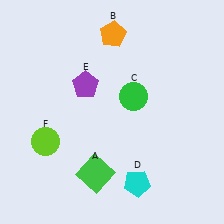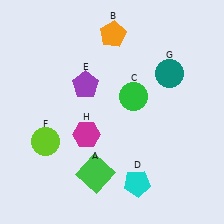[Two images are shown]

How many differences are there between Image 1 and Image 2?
There are 2 differences between the two images.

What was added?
A teal circle (G), a magenta hexagon (H) were added in Image 2.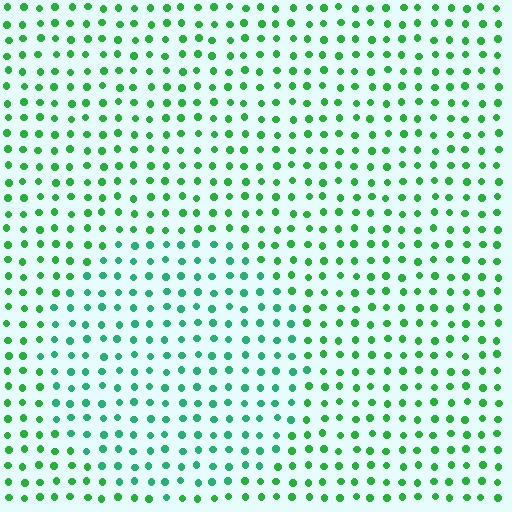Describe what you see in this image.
The image is filled with small green elements in a uniform arrangement. A circle-shaped region is visible where the elements are tinted to a slightly different hue, forming a subtle color boundary.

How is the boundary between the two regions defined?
The boundary is defined purely by a slight shift in hue (about 25 degrees). Spacing, size, and orientation are identical on both sides.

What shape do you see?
I see a circle.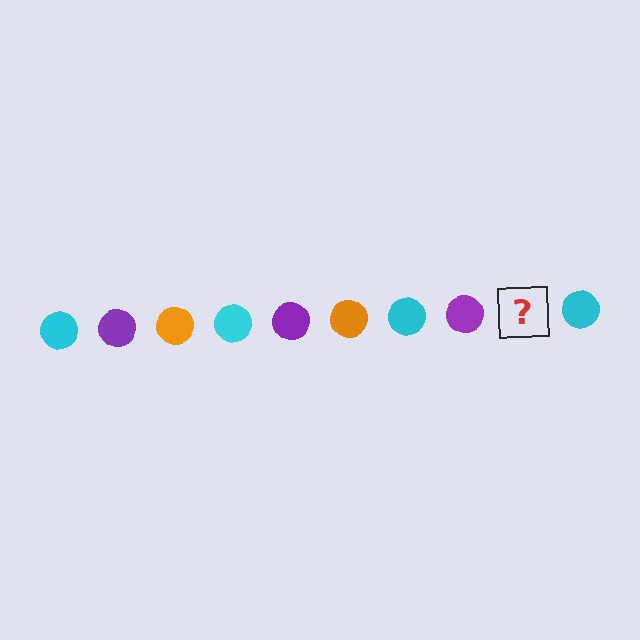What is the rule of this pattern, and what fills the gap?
The rule is that the pattern cycles through cyan, purple, orange circles. The gap should be filled with an orange circle.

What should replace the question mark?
The question mark should be replaced with an orange circle.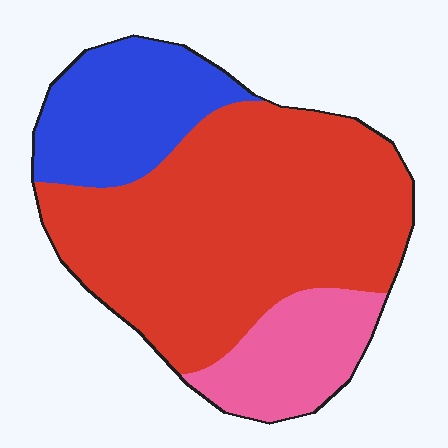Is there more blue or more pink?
Blue.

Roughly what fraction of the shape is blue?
Blue covers around 20% of the shape.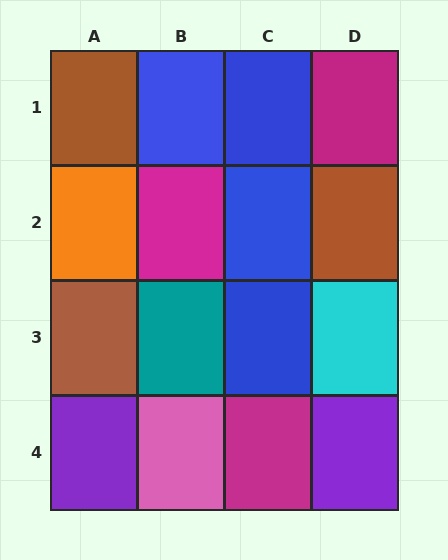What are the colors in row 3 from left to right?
Brown, teal, blue, cyan.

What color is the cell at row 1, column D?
Magenta.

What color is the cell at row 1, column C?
Blue.